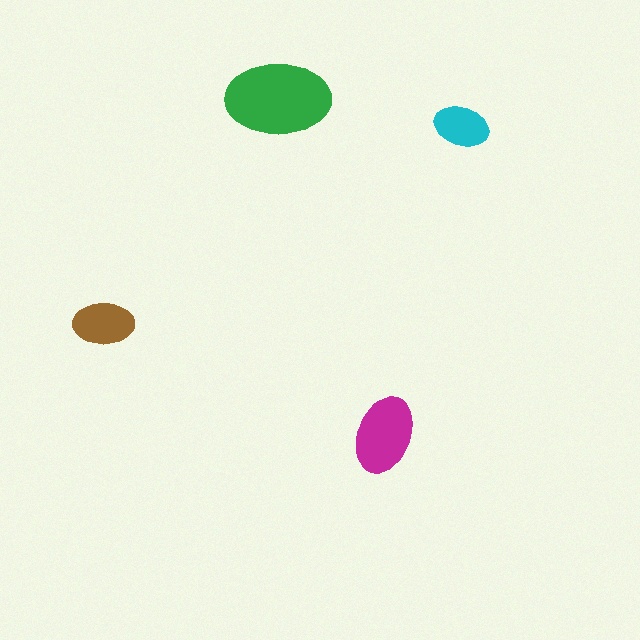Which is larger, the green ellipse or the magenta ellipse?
The green one.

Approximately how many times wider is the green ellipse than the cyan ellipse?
About 2 times wider.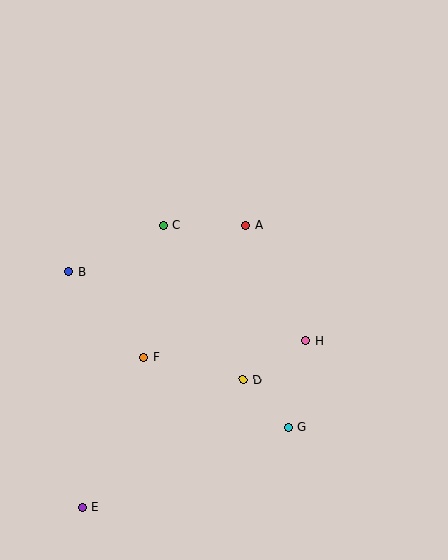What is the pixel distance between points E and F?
The distance between E and F is 161 pixels.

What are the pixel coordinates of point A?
Point A is at (245, 225).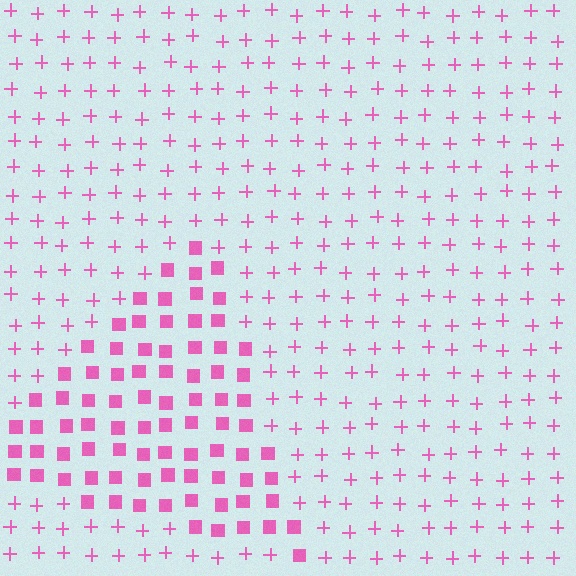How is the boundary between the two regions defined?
The boundary is defined by a change in element shape: squares inside vs. plus signs outside. All elements share the same color and spacing.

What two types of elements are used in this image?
The image uses squares inside the triangle region and plus signs outside it.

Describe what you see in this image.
The image is filled with small pink elements arranged in a uniform grid. A triangle-shaped region contains squares, while the surrounding area contains plus signs. The boundary is defined purely by the change in element shape.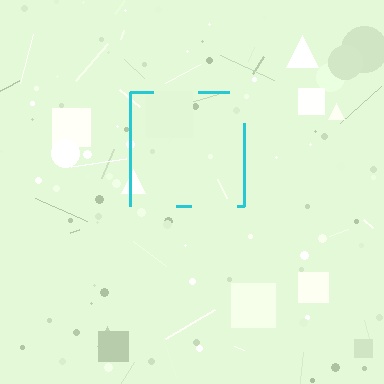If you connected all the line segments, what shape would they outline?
They would outline a square.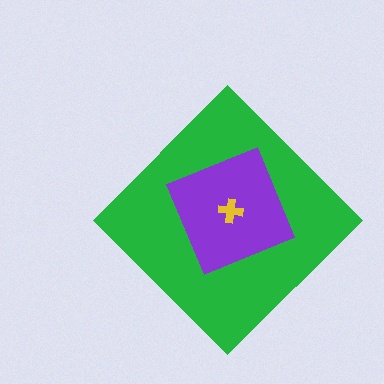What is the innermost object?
The yellow cross.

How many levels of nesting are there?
3.